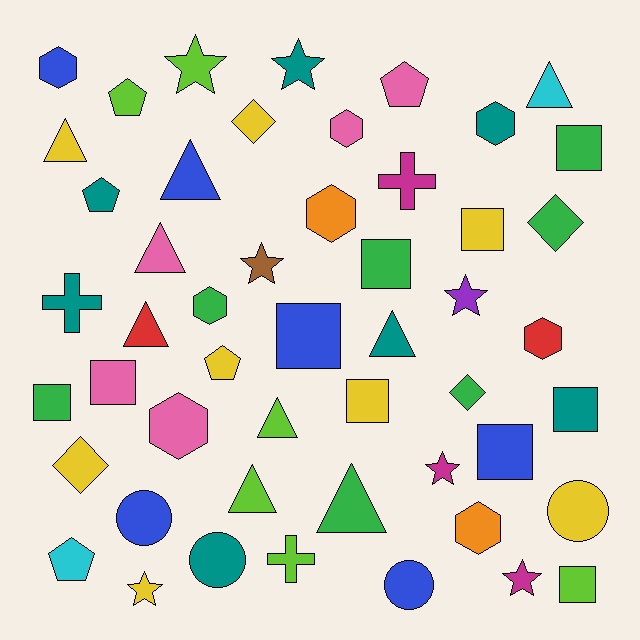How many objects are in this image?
There are 50 objects.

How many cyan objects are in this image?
There are 2 cyan objects.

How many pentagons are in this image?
There are 5 pentagons.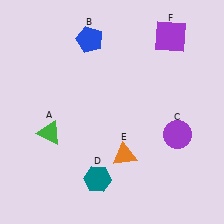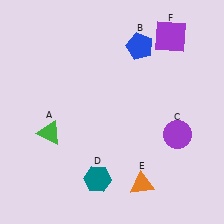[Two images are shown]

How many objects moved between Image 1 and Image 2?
2 objects moved between the two images.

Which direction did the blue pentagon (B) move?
The blue pentagon (B) moved right.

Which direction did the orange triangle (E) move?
The orange triangle (E) moved down.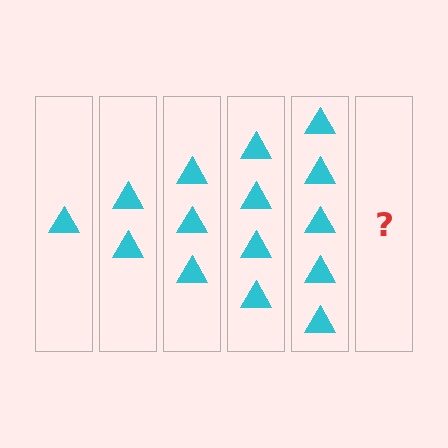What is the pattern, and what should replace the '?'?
The pattern is that each step adds one more triangle. The '?' should be 6 triangles.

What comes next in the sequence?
The next element should be 6 triangles.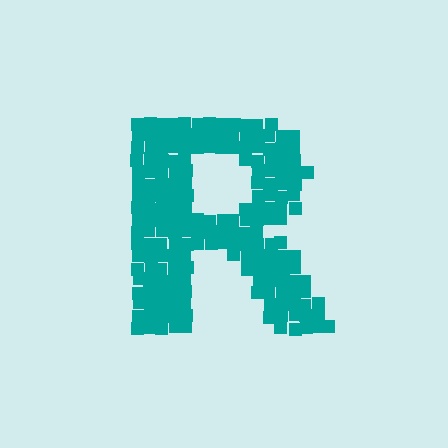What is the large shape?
The large shape is the letter R.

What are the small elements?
The small elements are squares.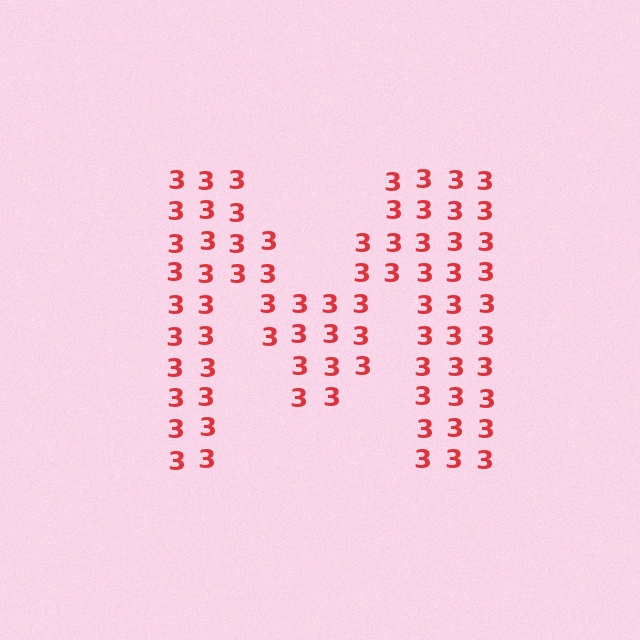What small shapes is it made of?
It is made of small digit 3's.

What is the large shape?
The large shape is the letter M.